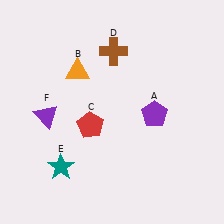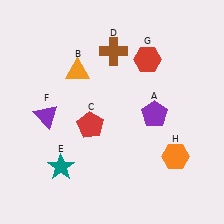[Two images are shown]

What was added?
A red hexagon (G), an orange hexagon (H) were added in Image 2.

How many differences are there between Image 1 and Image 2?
There are 2 differences between the two images.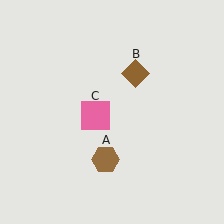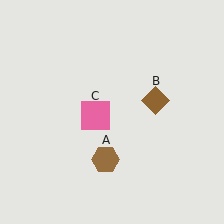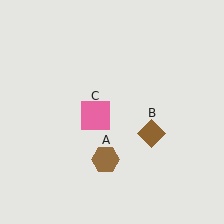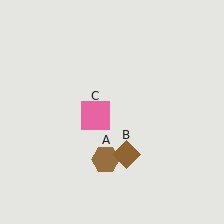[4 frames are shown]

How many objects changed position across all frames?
1 object changed position: brown diamond (object B).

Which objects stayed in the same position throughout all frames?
Brown hexagon (object A) and pink square (object C) remained stationary.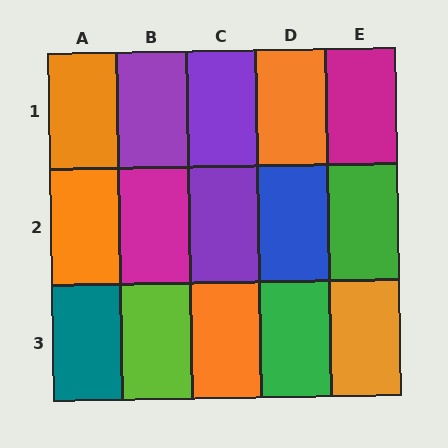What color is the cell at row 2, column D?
Blue.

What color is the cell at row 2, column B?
Magenta.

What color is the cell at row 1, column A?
Orange.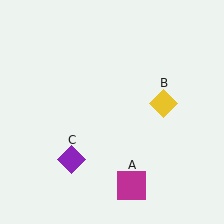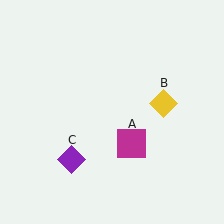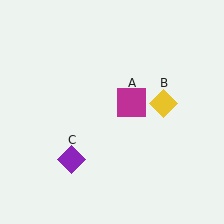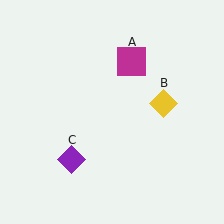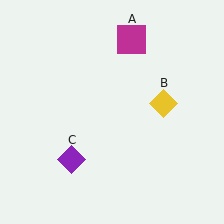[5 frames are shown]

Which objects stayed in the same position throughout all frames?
Yellow diamond (object B) and purple diamond (object C) remained stationary.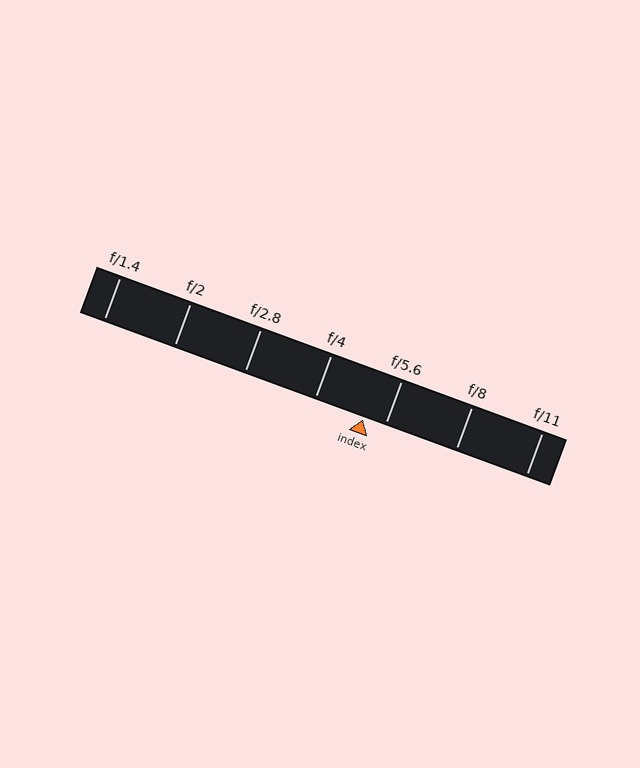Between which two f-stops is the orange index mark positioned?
The index mark is between f/4 and f/5.6.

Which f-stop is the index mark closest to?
The index mark is closest to f/5.6.